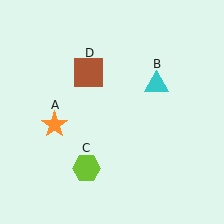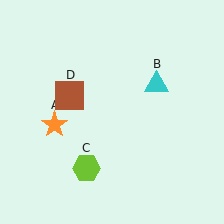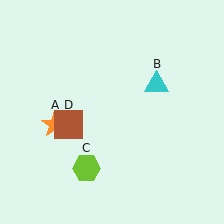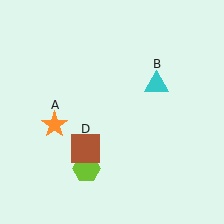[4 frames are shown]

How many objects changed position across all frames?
1 object changed position: brown square (object D).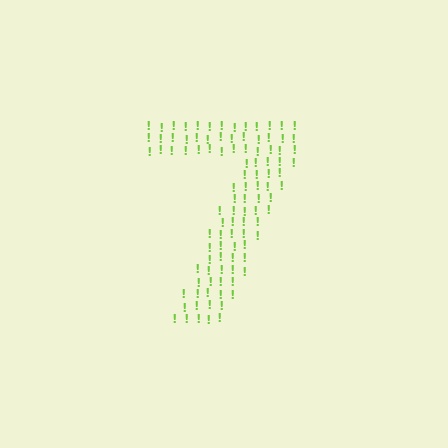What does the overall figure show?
The overall figure shows the digit 7.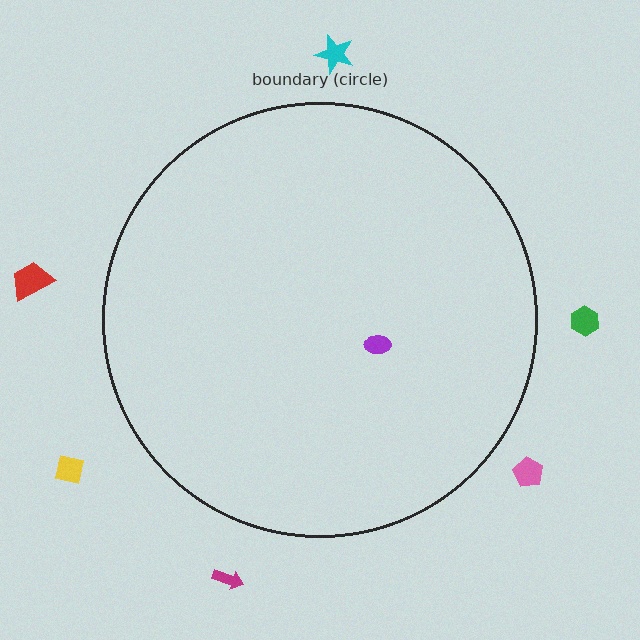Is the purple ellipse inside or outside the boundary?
Inside.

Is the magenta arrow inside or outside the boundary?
Outside.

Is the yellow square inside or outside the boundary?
Outside.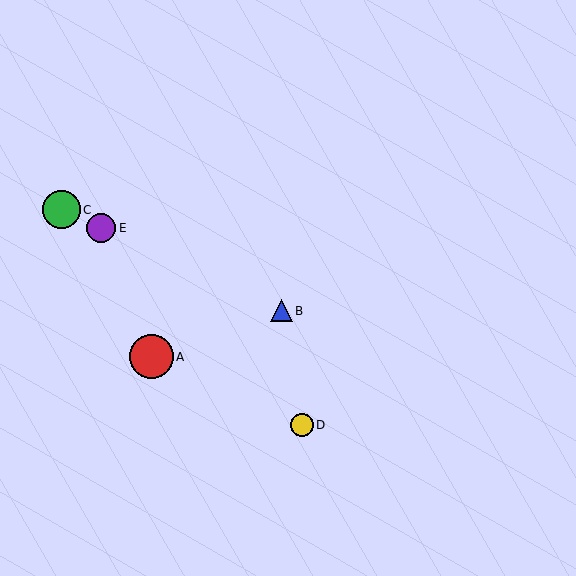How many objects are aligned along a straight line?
3 objects (B, C, E) are aligned along a straight line.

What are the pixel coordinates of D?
Object D is at (302, 425).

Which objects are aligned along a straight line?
Objects B, C, E are aligned along a straight line.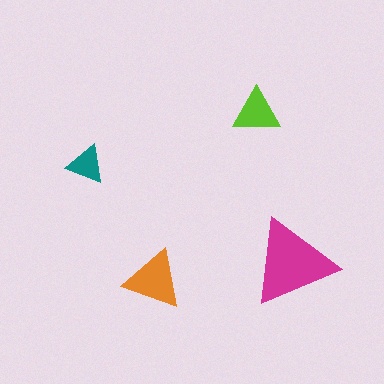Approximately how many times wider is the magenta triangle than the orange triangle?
About 1.5 times wider.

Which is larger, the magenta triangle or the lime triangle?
The magenta one.